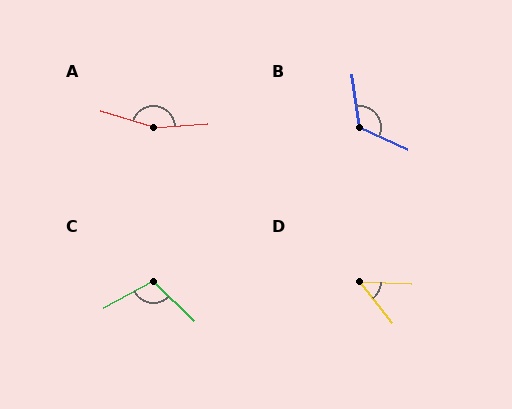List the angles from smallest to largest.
D (49°), C (108°), B (123°), A (159°).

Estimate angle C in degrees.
Approximately 108 degrees.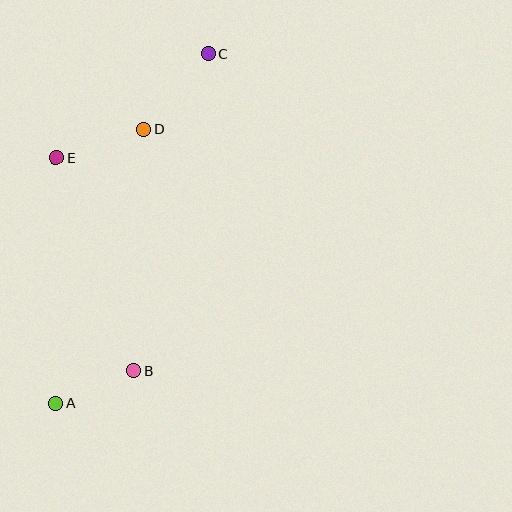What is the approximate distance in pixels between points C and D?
The distance between C and D is approximately 100 pixels.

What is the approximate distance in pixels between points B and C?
The distance between B and C is approximately 326 pixels.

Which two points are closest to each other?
Points A and B are closest to each other.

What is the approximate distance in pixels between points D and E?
The distance between D and E is approximately 92 pixels.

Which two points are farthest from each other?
Points A and C are farthest from each other.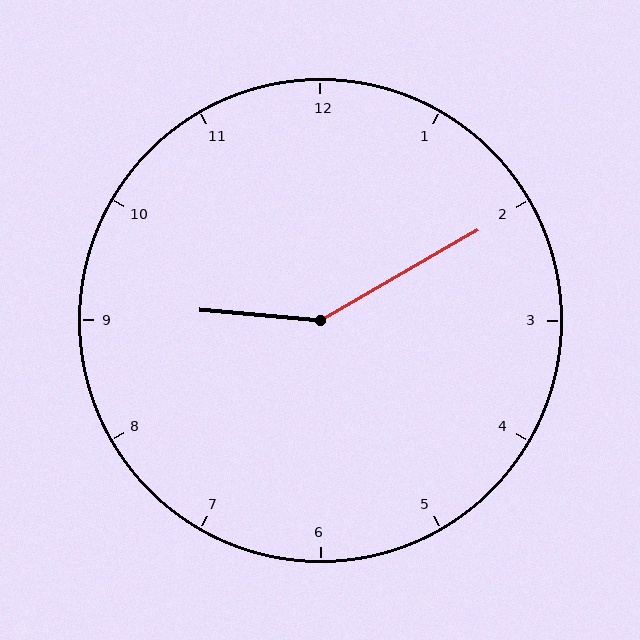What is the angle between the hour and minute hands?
Approximately 145 degrees.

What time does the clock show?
9:10.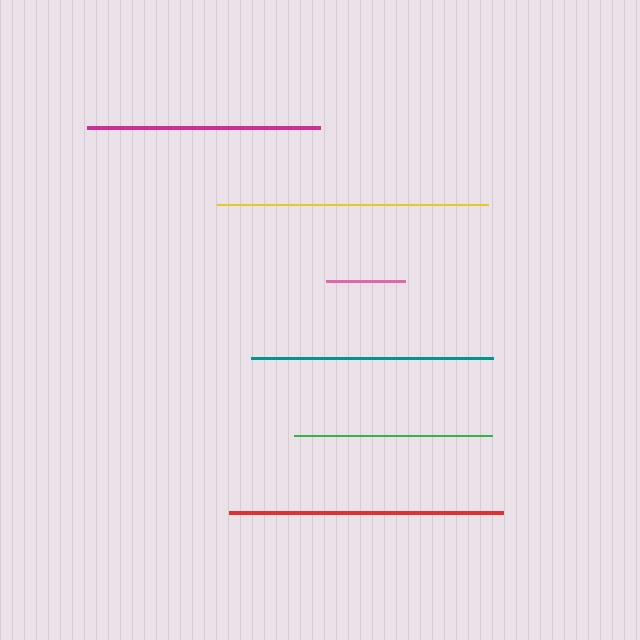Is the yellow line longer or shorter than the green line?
The yellow line is longer than the green line.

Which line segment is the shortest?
The pink line is the shortest at approximately 79 pixels.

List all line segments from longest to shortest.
From longest to shortest: red, yellow, teal, magenta, green, pink.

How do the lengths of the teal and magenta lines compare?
The teal and magenta lines are approximately the same length.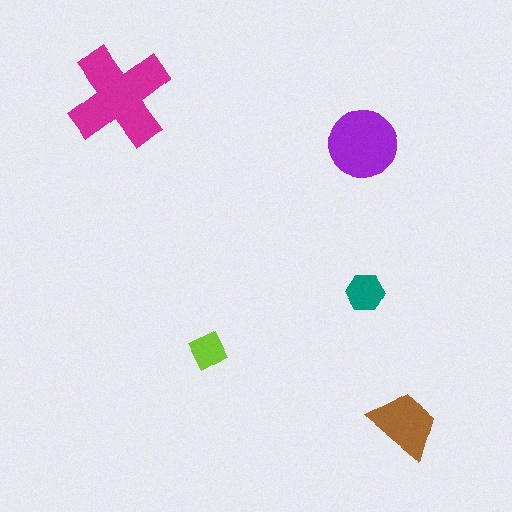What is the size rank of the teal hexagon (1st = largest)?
4th.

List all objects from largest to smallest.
The magenta cross, the purple circle, the brown trapezoid, the teal hexagon, the lime diamond.